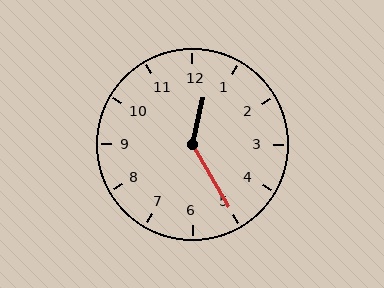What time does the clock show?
12:25.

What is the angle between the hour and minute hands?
Approximately 138 degrees.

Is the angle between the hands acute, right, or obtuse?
It is obtuse.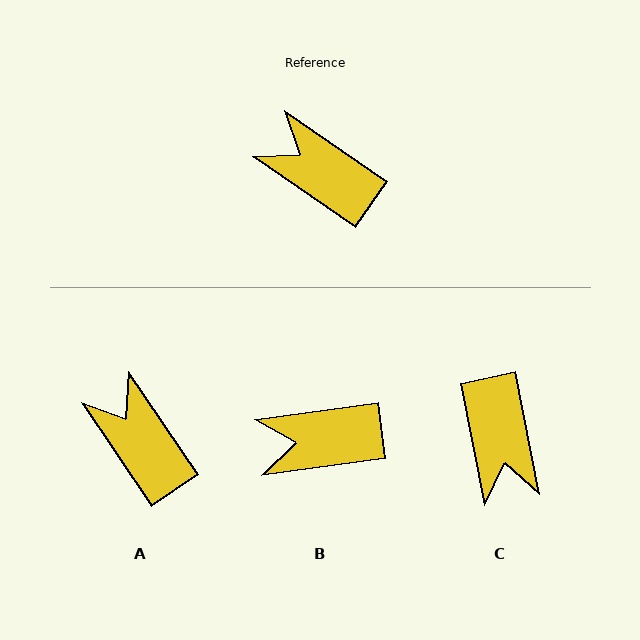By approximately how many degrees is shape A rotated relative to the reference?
Approximately 21 degrees clockwise.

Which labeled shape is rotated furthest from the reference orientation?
C, about 136 degrees away.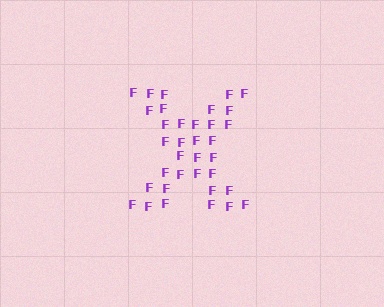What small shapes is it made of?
It is made of small letter F's.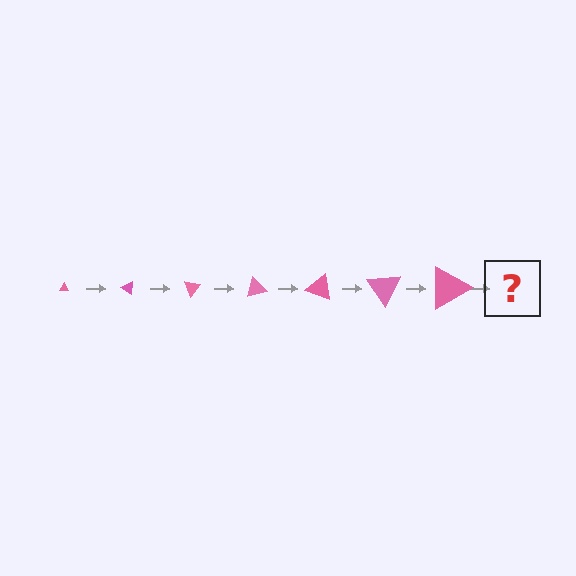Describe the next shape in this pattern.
It should be a triangle, larger than the previous one and rotated 245 degrees from the start.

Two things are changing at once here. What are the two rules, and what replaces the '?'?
The two rules are that the triangle grows larger each step and it rotates 35 degrees each step. The '?' should be a triangle, larger than the previous one and rotated 245 degrees from the start.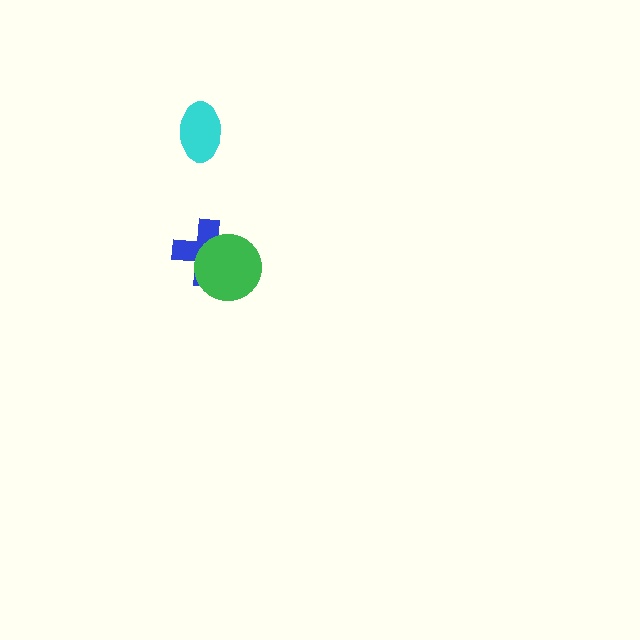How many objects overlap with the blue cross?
1 object overlaps with the blue cross.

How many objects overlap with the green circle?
1 object overlaps with the green circle.